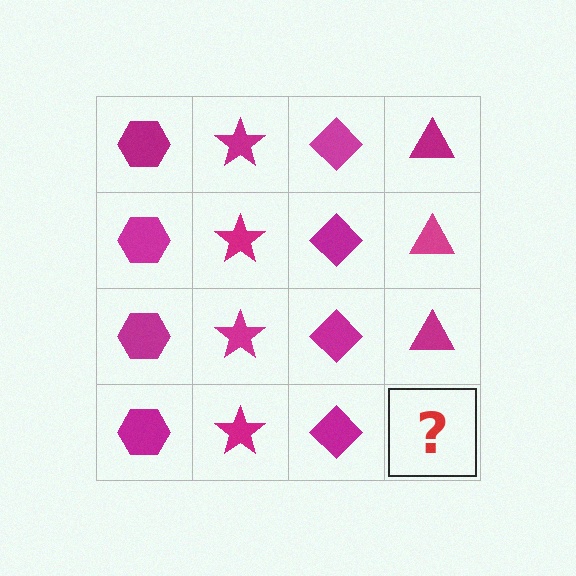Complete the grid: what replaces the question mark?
The question mark should be replaced with a magenta triangle.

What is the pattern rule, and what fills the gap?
The rule is that each column has a consistent shape. The gap should be filled with a magenta triangle.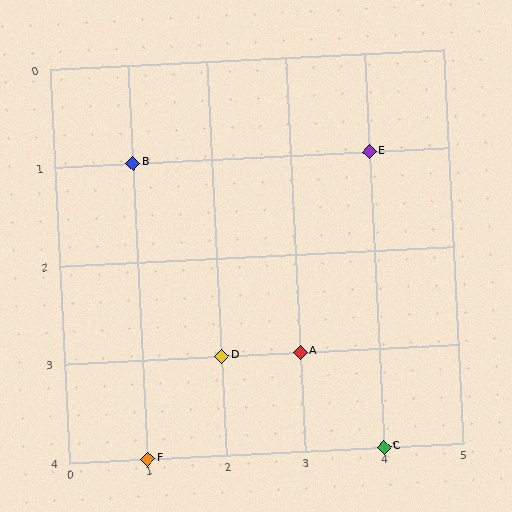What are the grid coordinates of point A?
Point A is at grid coordinates (3, 3).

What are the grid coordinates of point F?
Point F is at grid coordinates (1, 4).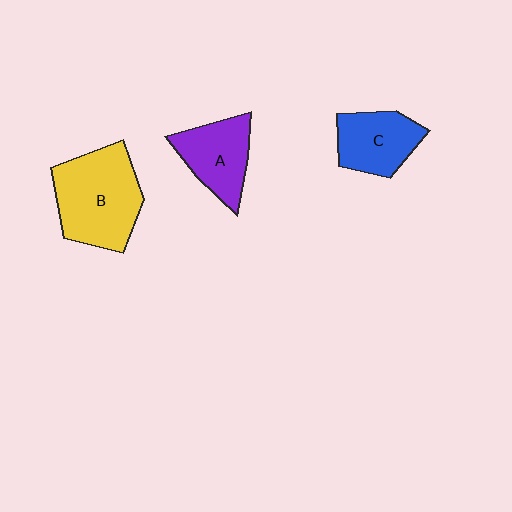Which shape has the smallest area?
Shape C (blue).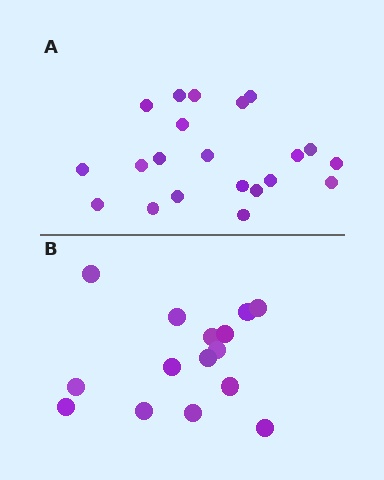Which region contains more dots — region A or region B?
Region A (the top region) has more dots.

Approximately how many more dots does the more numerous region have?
Region A has about 6 more dots than region B.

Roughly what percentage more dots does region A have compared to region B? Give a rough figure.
About 40% more.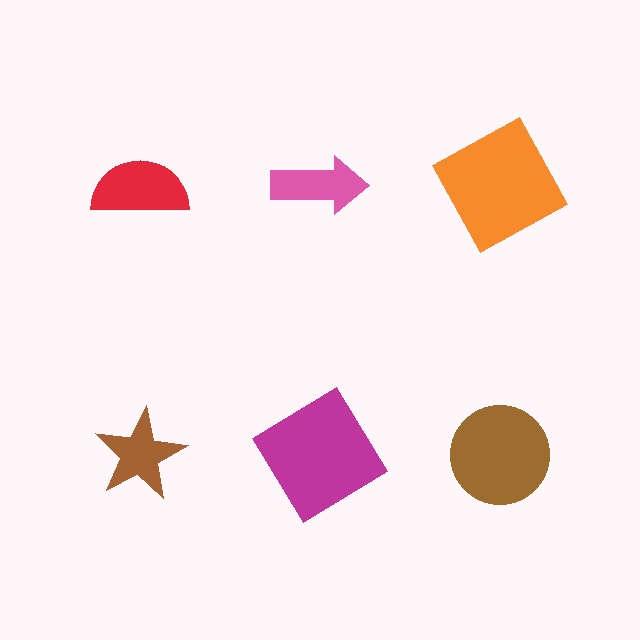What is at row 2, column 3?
A brown circle.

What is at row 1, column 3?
An orange square.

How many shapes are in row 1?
3 shapes.